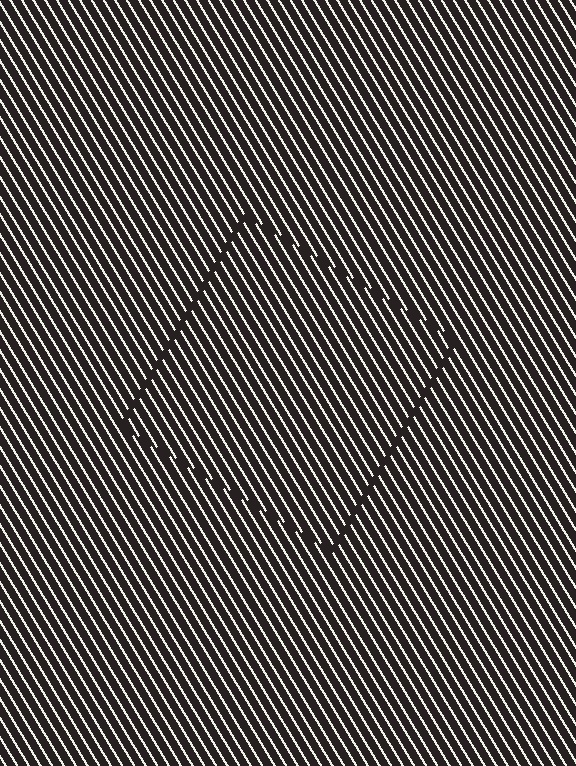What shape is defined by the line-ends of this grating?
An illusory square. The interior of the shape contains the same grating, shifted by half a period — the contour is defined by the phase discontinuity where line-ends from the inner and outer gratings abut.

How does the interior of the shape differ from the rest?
The interior of the shape contains the same grating, shifted by half a period — the contour is defined by the phase discontinuity where line-ends from the inner and outer gratings abut.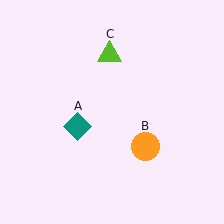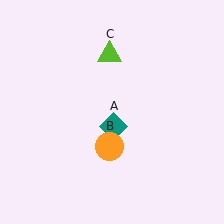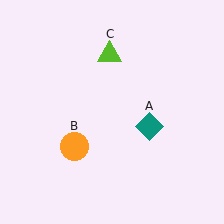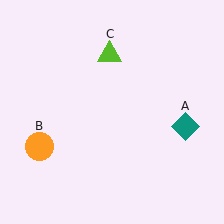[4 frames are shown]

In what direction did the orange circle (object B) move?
The orange circle (object B) moved left.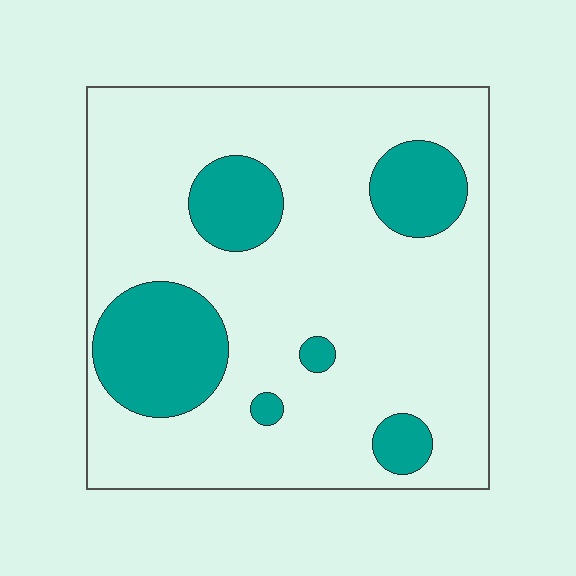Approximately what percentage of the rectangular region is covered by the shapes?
Approximately 20%.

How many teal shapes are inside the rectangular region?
6.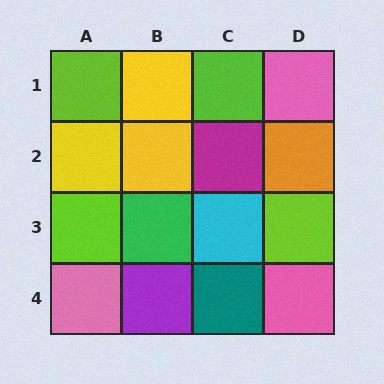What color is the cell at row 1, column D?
Pink.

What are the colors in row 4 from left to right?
Pink, purple, teal, pink.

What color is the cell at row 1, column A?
Lime.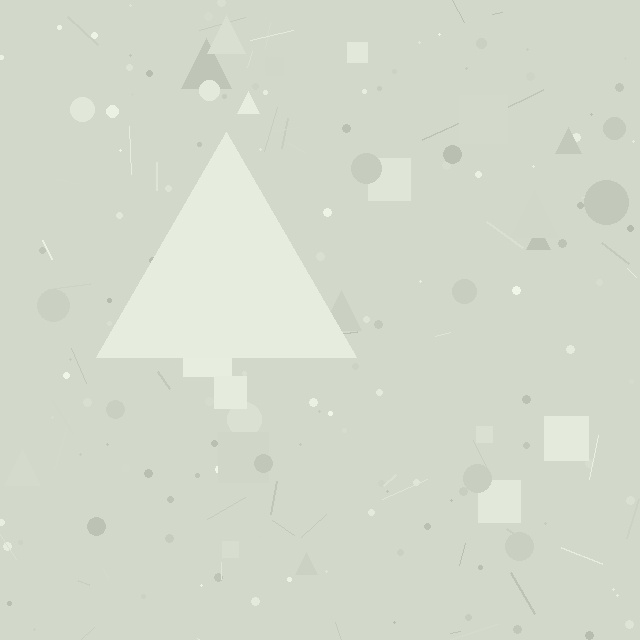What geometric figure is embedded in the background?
A triangle is embedded in the background.